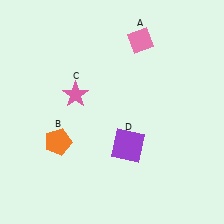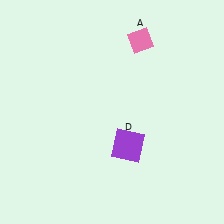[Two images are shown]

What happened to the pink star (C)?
The pink star (C) was removed in Image 2. It was in the top-left area of Image 1.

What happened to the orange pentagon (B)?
The orange pentagon (B) was removed in Image 2. It was in the bottom-left area of Image 1.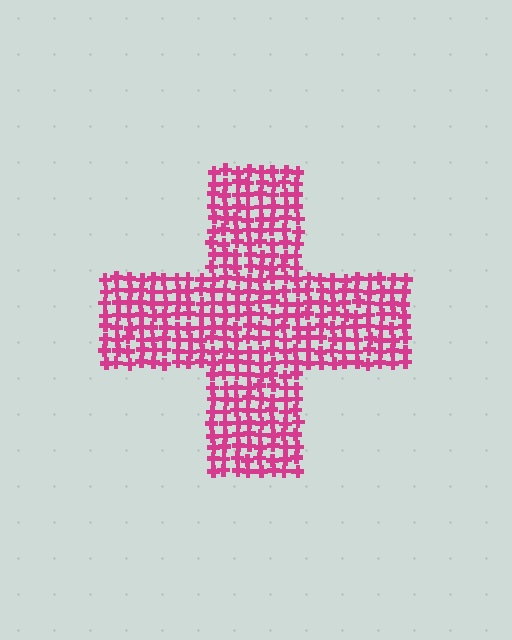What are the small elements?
The small elements are crosses.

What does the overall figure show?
The overall figure shows a cross.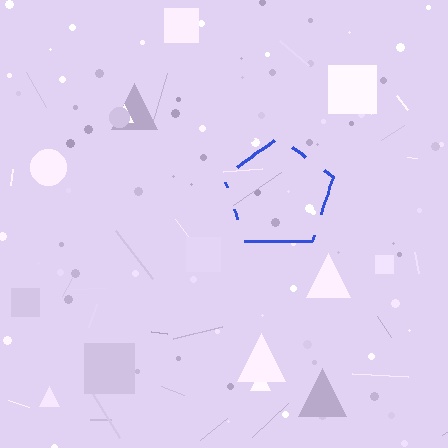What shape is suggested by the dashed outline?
The dashed outline suggests a pentagon.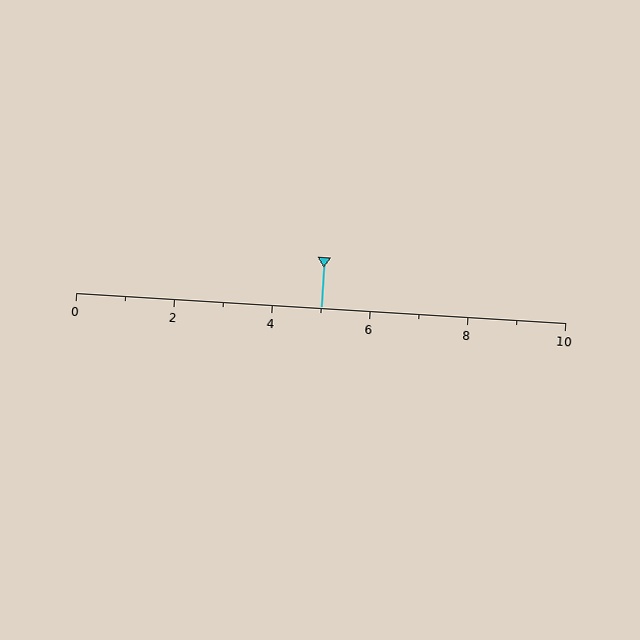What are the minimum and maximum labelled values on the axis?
The axis runs from 0 to 10.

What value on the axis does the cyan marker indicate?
The marker indicates approximately 5.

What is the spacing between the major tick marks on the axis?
The major ticks are spaced 2 apart.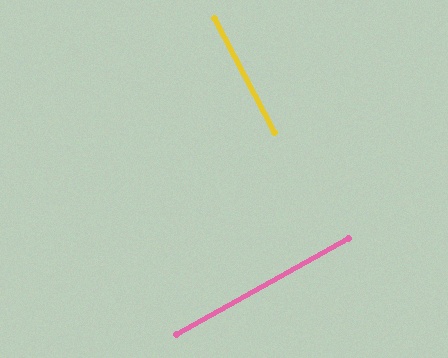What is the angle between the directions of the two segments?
Approximately 89 degrees.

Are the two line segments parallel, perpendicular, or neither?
Perpendicular — they meet at approximately 89°.